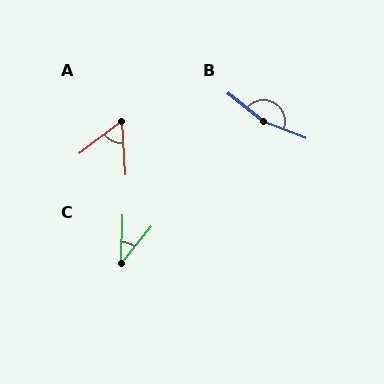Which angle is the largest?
B, at approximately 162 degrees.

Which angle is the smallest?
C, at approximately 37 degrees.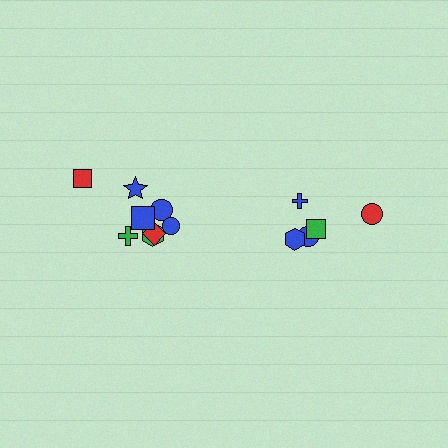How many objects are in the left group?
There are 8 objects.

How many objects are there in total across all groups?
There are 13 objects.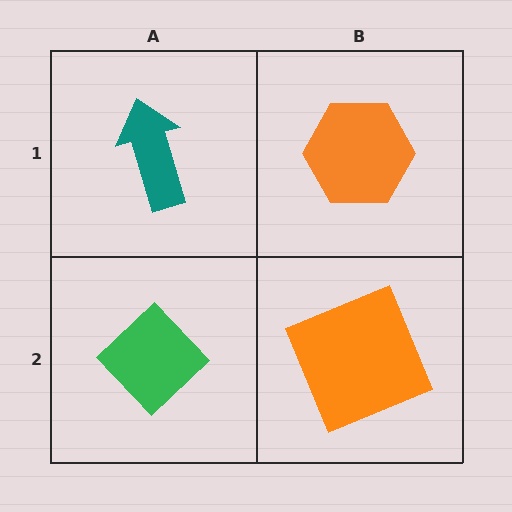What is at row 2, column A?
A green diamond.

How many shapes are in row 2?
2 shapes.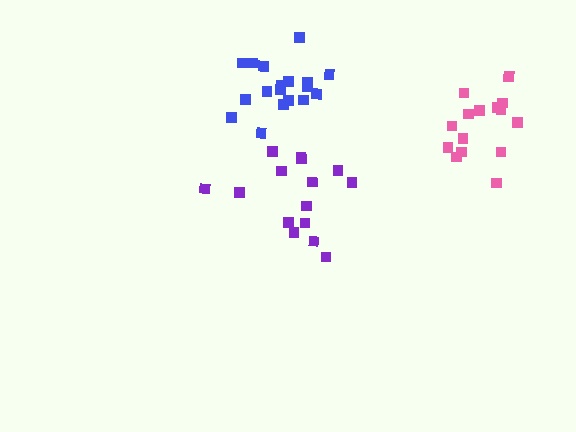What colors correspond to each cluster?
The clusters are colored: blue, purple, pink.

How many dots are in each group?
Group 1: 19 dots, Group 2: 15 dots, Group 3: 15 dots (49 total).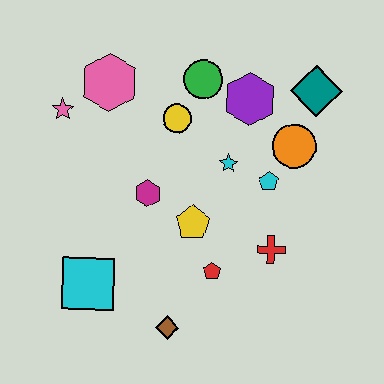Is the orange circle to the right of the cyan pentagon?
Yes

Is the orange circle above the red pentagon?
Yes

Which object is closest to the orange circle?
The cyan pentagon is closest to the orange circle.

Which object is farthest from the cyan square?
The teal diamond is farthest from the cyan square.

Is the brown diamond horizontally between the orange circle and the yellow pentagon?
No